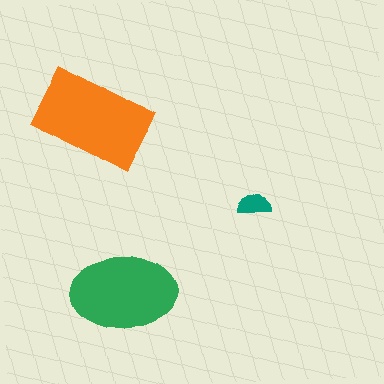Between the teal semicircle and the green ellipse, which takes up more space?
The green ellipse.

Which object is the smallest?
The teal semicircle.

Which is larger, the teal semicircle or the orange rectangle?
The orange rectangle.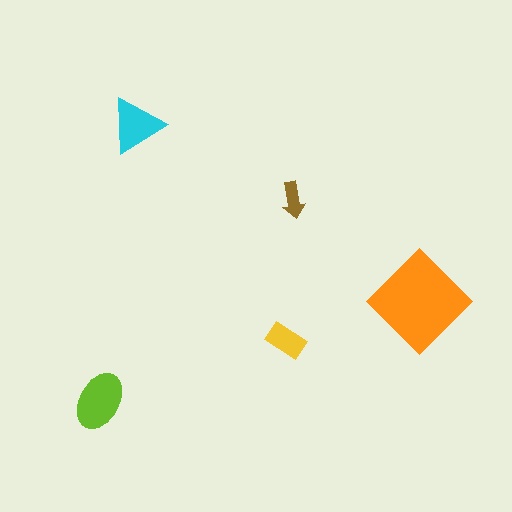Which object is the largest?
The orange diamond.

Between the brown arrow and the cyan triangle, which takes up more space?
The cyan triangle.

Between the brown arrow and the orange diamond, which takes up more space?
The orange diamond.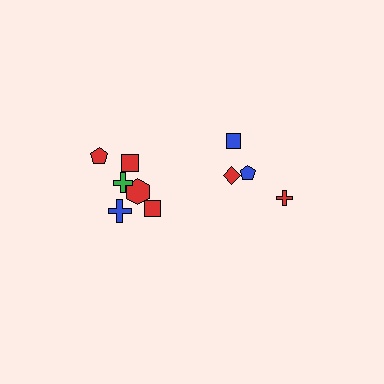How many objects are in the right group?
There are 4 objects.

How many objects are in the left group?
There are 6 objects.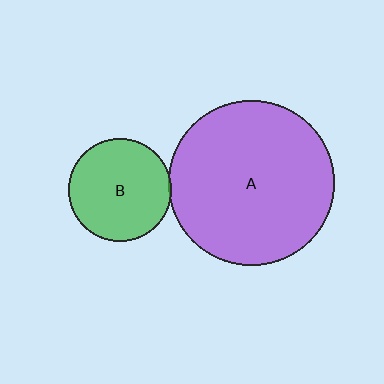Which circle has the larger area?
Circle A (purple).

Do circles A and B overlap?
Yes.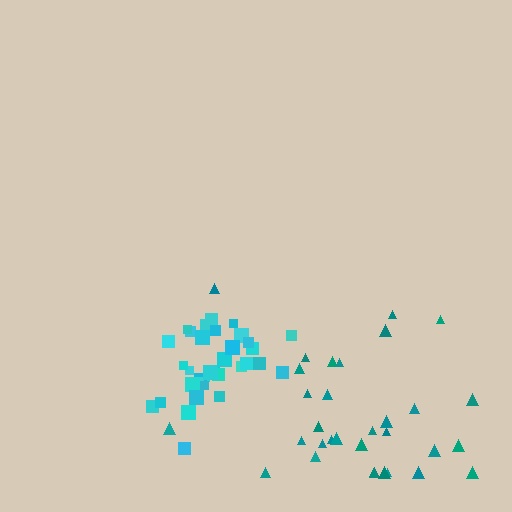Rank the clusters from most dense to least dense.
cyan, teal.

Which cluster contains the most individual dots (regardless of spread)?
Cyan (35).